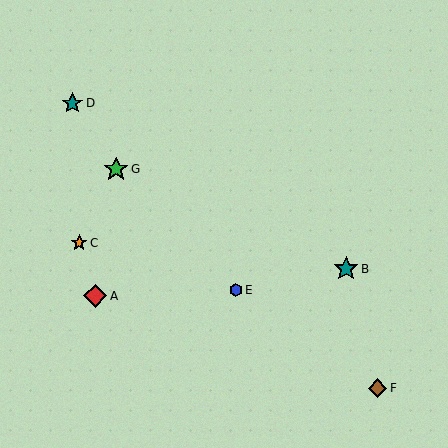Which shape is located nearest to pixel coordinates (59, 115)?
The teal star (labeled D) at (72, 103) is nearest to that location.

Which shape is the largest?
The teal star (labeled B) is the largest.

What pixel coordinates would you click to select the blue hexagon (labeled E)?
Click at (236, 290) to select the blue hexagon E.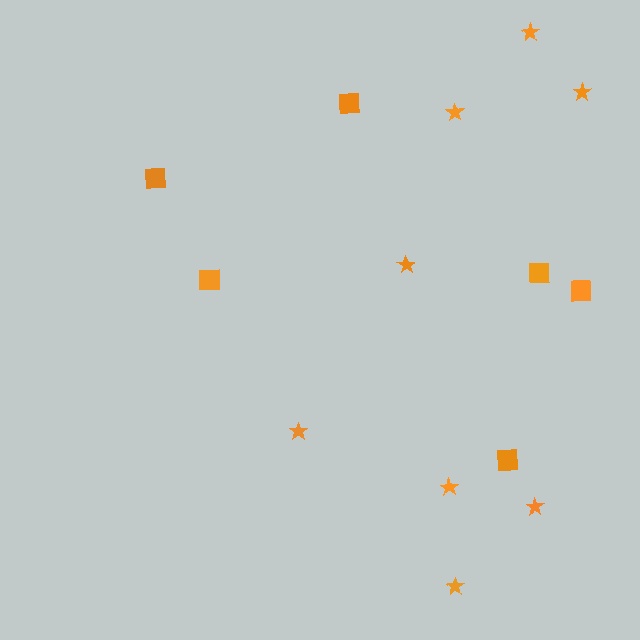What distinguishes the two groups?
There are 2 groups: one group of squares (6) and one group of stars (8).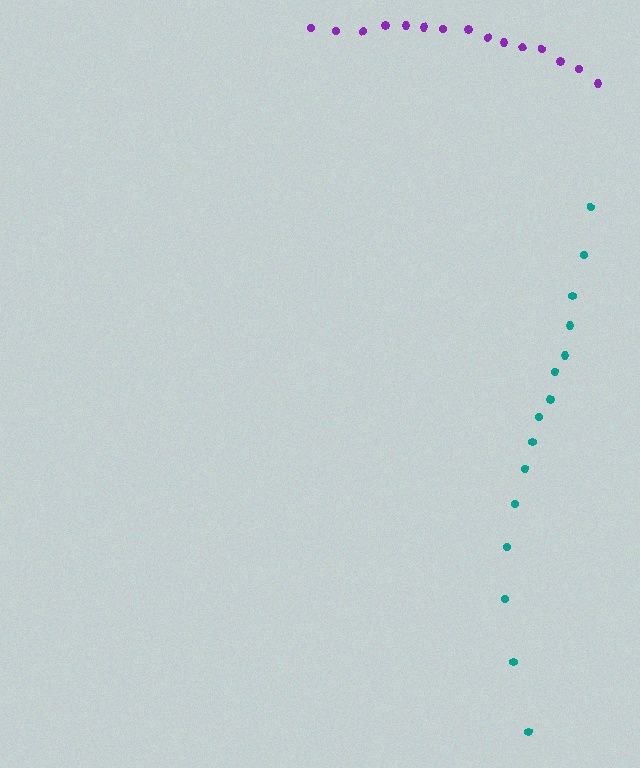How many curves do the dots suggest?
There are 2 distinct paths.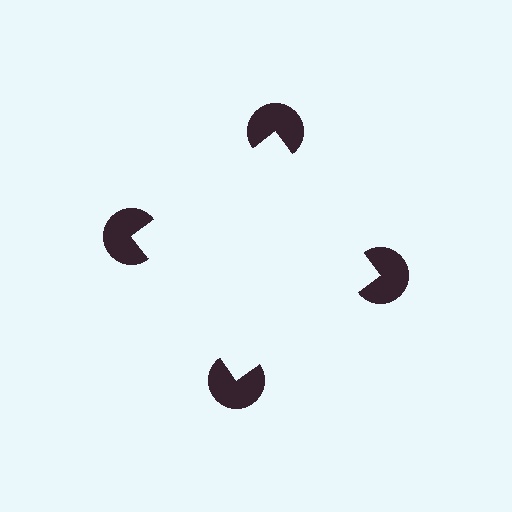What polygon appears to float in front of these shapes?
An illusory square — its edges are inferred from the aligned wedge cuts in the pac-man discs, not physically drawn.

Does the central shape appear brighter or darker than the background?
It typically appears slightly brighter than the background, even though no actual brightness change is drawn.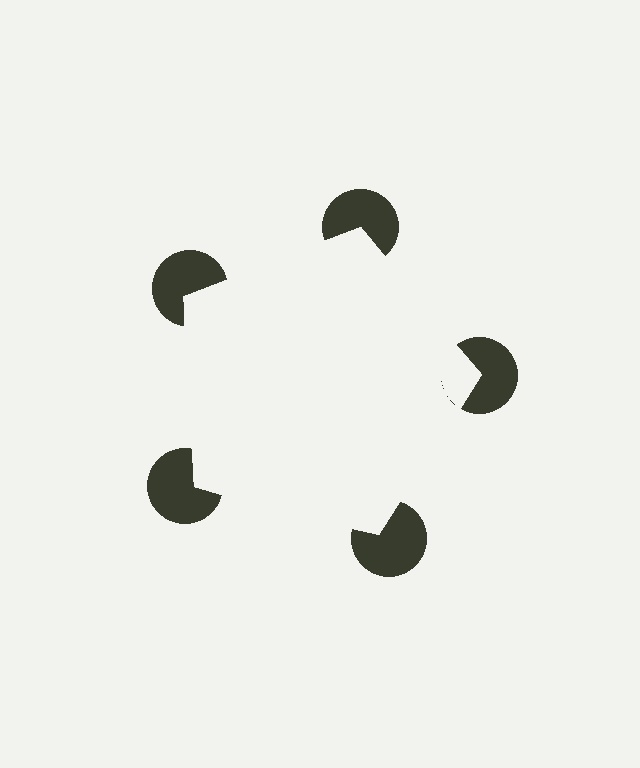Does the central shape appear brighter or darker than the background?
It typically appears slightly brighter than the background, even though no actual brightness change is drawn.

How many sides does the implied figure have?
5 sides.